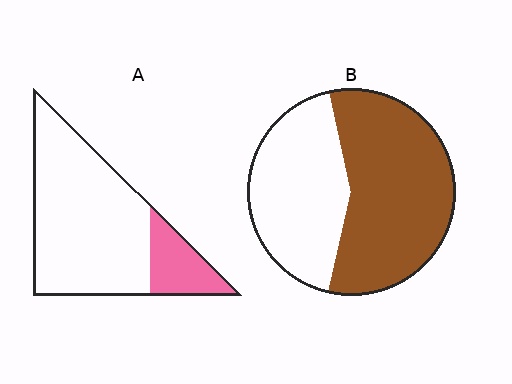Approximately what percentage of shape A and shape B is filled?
A is approximately 20% and B is approximately 55%.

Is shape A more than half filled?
No.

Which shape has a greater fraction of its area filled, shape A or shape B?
Shape B.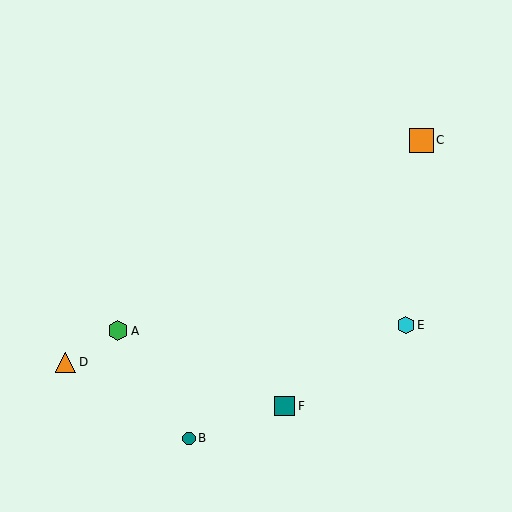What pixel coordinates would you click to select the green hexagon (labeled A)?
Click at (118, 331) to select the green hexagon A.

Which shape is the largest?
The orange square (labeled C) is the largest.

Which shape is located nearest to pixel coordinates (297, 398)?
The teal square (labeled F) at (285, 406) is nearest to that location.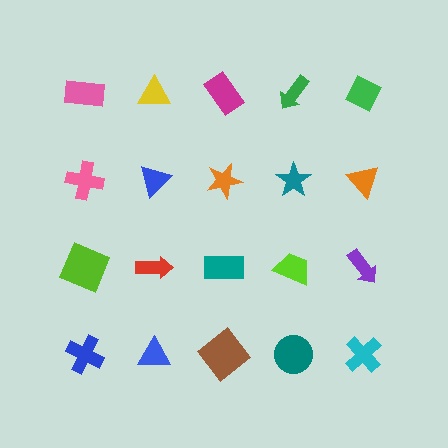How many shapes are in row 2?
5 shapes.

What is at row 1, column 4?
A green arrow.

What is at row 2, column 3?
An orange star.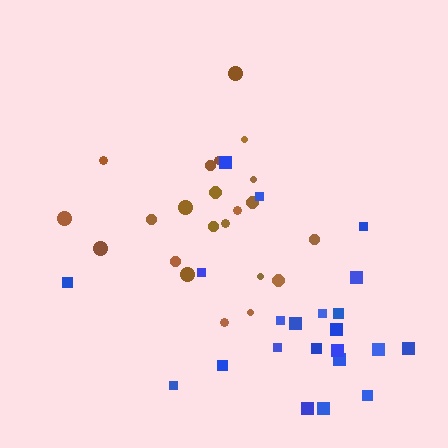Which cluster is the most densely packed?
Brown.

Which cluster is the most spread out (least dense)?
Blue.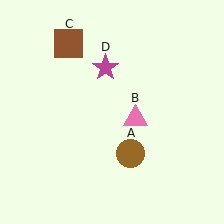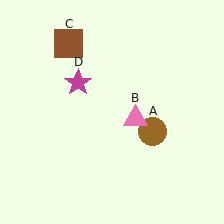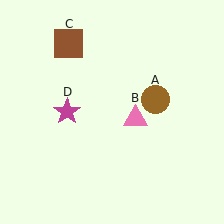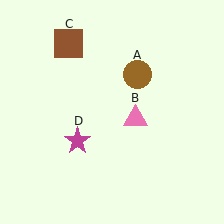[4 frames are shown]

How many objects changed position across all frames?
2 objects changed position: brown circle (object A), magenta star (object D).